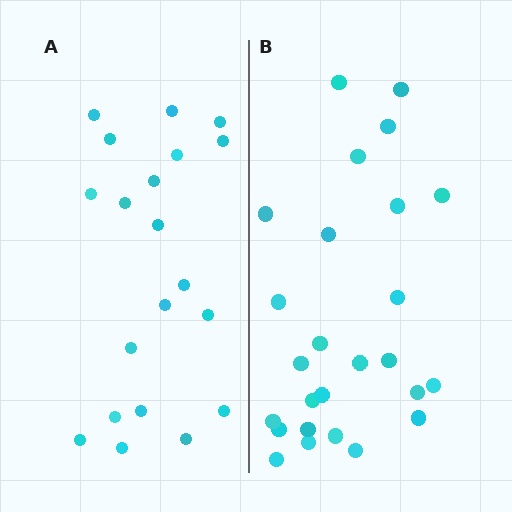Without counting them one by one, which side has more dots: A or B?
Region B (the right region) has more dots.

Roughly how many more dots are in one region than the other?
Region B has about 6 more dots than region A.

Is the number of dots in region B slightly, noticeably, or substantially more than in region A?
Region B has noticeably more, but not dramatically so. The ratio is roughly 1.3 to 1.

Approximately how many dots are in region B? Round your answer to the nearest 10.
About 30 dots. (The exact count is 26, which rounds to 30.)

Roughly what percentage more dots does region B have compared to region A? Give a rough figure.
About 30% more.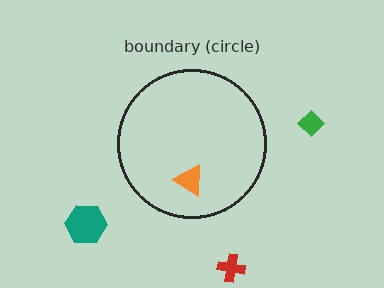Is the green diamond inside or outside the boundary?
Outside.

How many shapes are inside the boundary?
1 inside, 3 outside.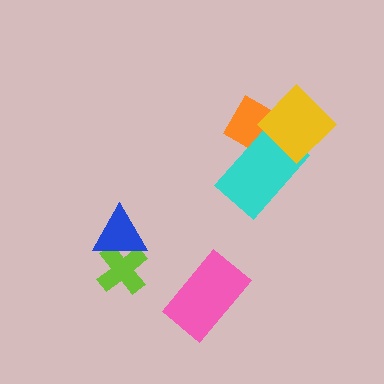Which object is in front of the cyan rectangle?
The yellow diamond is in front of the cyan rectangle.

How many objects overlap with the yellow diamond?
2 objects overlap with the yellow diamond.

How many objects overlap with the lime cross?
1 object overlaps with the lime cross.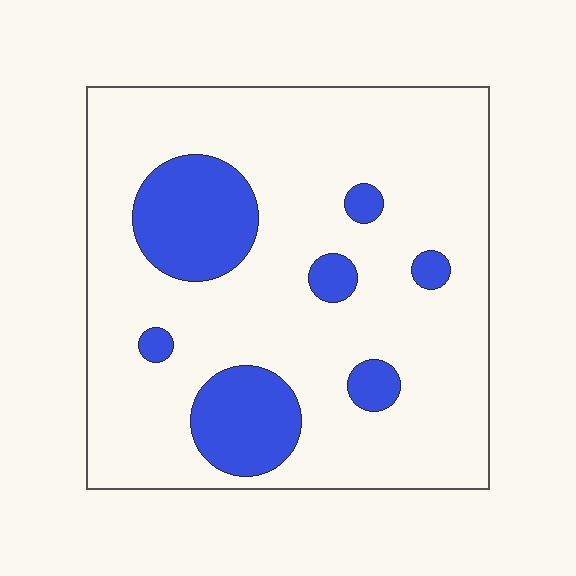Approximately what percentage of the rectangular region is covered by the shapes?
Approximately 20%.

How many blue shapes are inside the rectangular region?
7.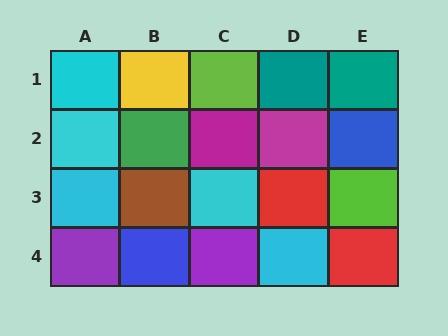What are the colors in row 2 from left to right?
Cyan, green, magenta, magenta, blue.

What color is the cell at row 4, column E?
Red.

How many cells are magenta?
2 cells are magenta.